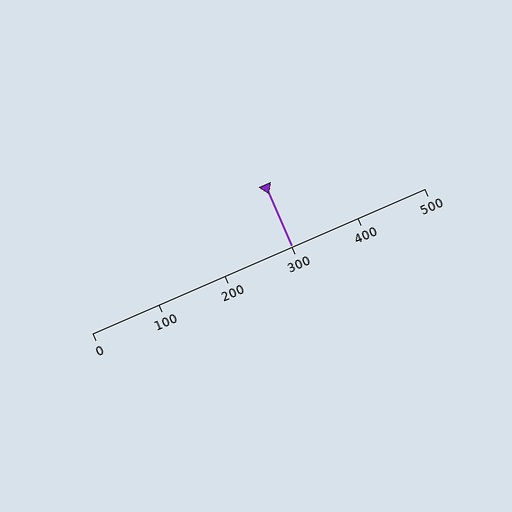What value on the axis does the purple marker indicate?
The marker indicates approximately 300.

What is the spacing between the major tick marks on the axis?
The major ticks are spaced 100 apart.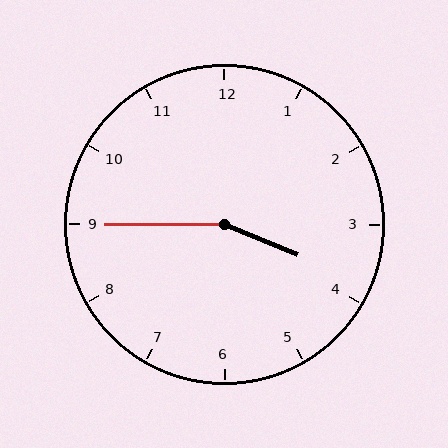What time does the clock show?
3:45.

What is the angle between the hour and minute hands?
Approximately 158 degrees.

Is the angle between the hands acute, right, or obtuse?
It is obtuse.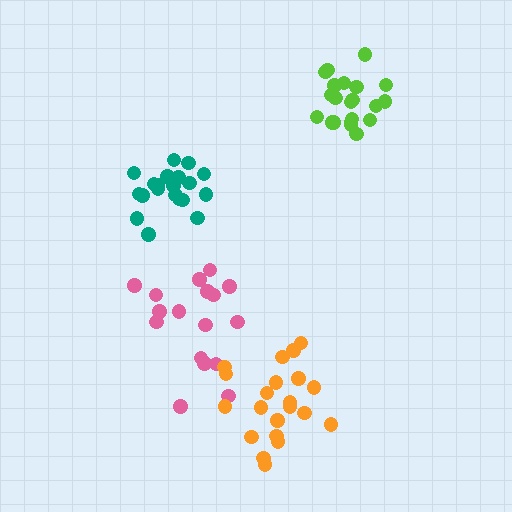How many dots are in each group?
Group 1: 17 dots, Group 2: 20 dots, Group 3: 21 dots, Group 4: 21 dots (79 total).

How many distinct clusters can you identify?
There are 4 distinct clusters.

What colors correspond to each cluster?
The clusters are colored: pink, teal, orange, lime.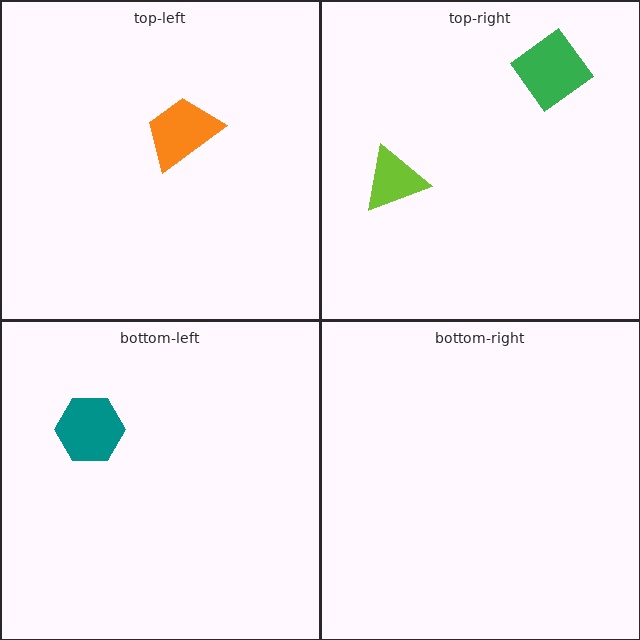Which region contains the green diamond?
The top-right region.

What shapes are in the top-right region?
The lime triangle, the green diamond.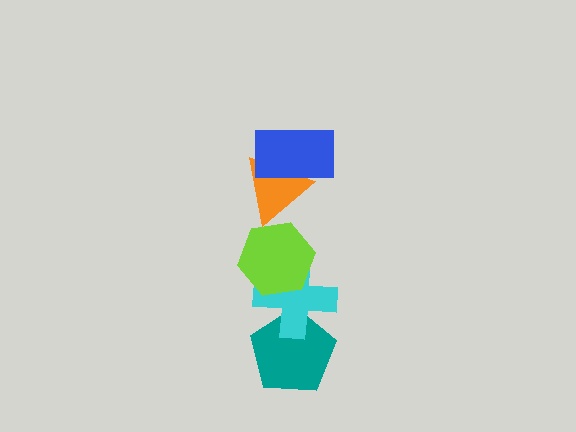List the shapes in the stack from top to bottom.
From top to bottom: the blue rectangle, the orange triangle, the lime hexagon, the cyan cross, the teal pentagon.